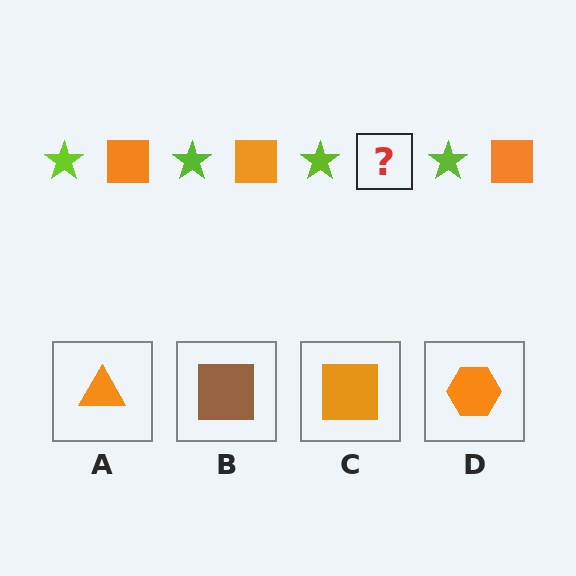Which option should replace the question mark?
Option C.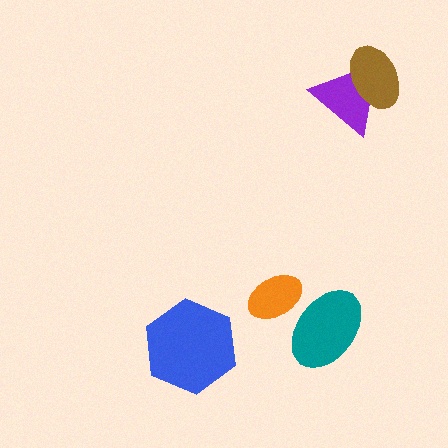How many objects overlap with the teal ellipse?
1 object overlaps with the teal ellipse.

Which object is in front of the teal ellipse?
The orange ellipse is in front of the teal ellipse.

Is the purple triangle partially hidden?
Yes, it is partially covered by another shape.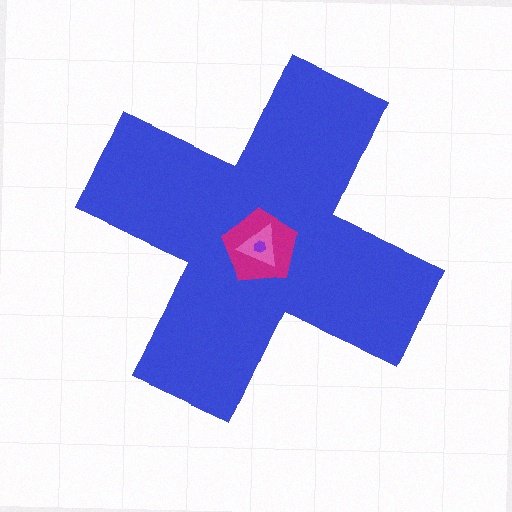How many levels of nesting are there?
4.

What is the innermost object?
The purple hexagon.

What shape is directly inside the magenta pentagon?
The pink triangle.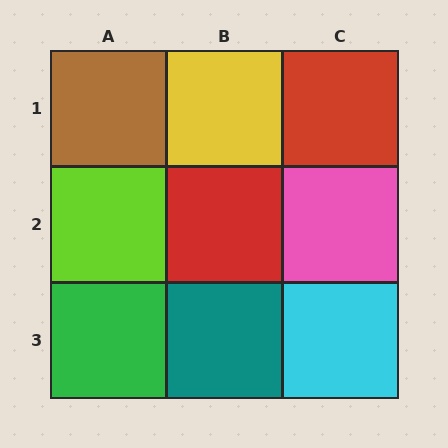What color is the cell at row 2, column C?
Pink.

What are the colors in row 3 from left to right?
Green, teal, cyan.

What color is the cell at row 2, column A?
Lime.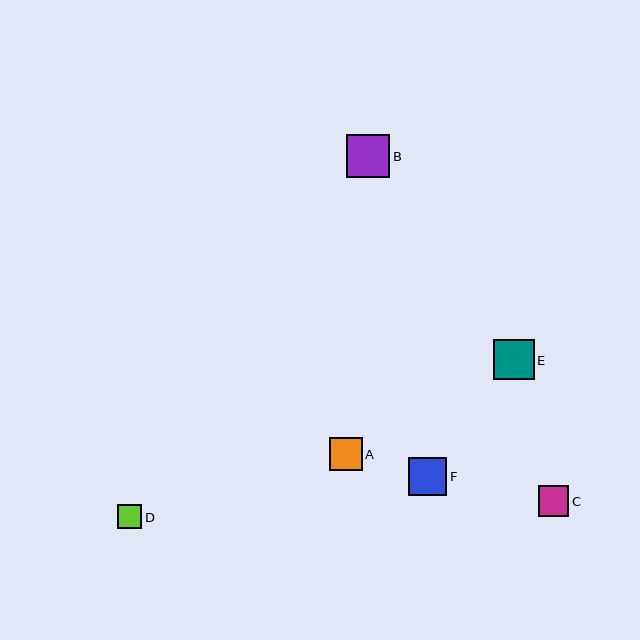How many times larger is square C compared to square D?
Square C is approximately 1.3 times the size of square D.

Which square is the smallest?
Square D is the smallest with a size of approximately 24 pixels.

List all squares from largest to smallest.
From largest to smallest: B, E, F, A, C, D.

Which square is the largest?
Square B is the largest with a size of approximately 43 pixels.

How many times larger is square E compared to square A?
Square E is approximately 1.2 times the size of square A.